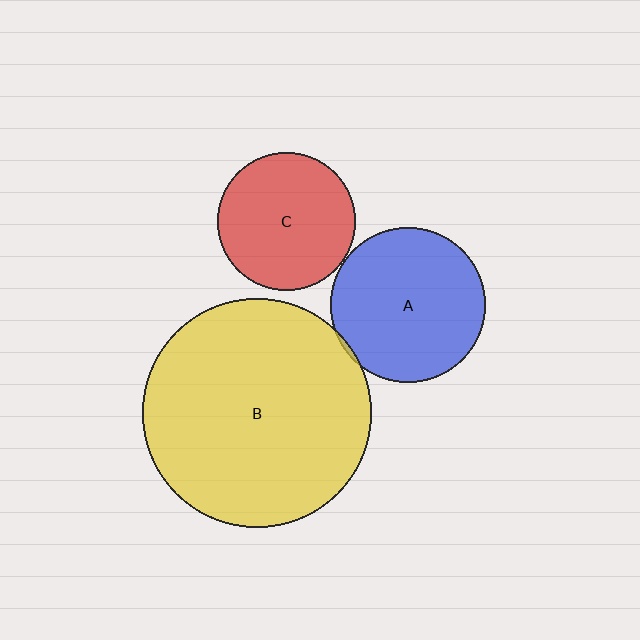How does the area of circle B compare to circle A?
Approximately 2.2 times.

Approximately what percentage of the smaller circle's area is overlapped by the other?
Approximately 5%.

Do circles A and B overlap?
Yes.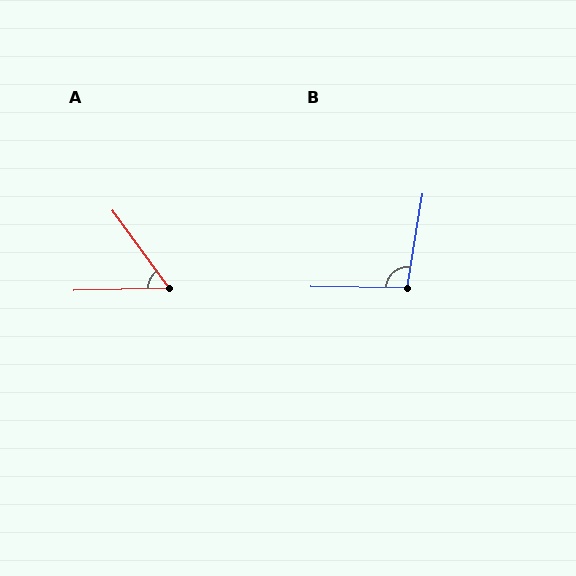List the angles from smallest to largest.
A (56°), B (98°).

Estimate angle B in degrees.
Approximately 98 degrees.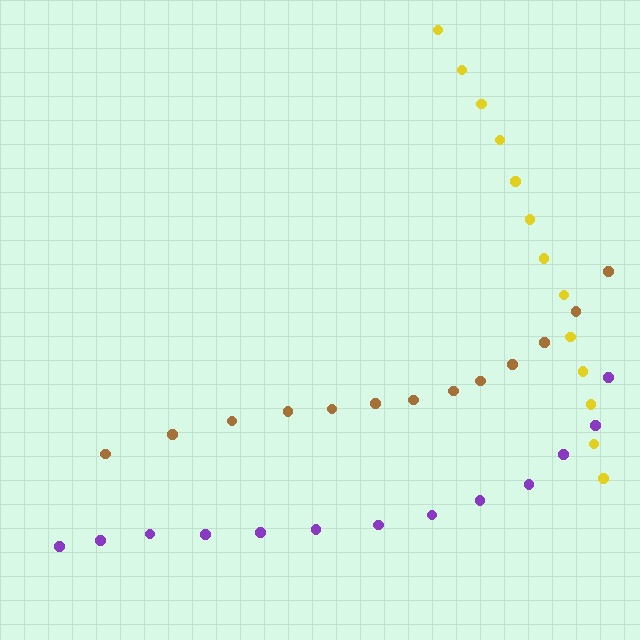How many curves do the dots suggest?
There are 3 distinct paths.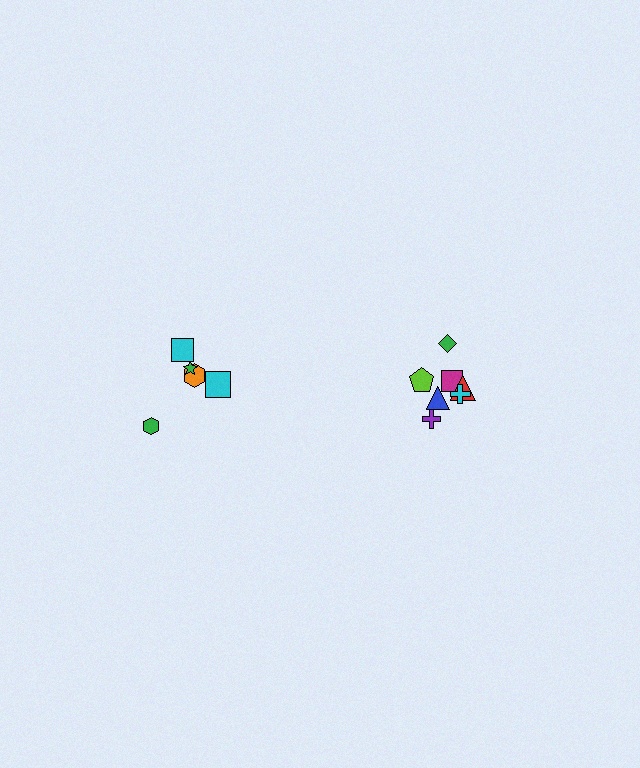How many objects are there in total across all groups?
There are 12 objects.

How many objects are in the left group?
There are 5 objects.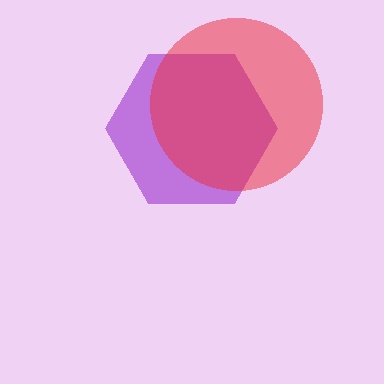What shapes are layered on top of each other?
The layered shapes are: a purple hexagon, a red circle.